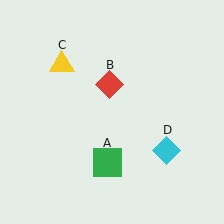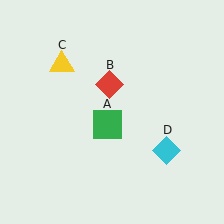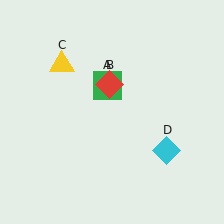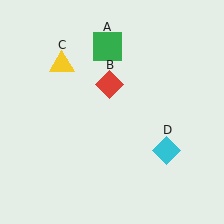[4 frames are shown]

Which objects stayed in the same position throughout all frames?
Red diamond (object B) and yellow triangle (object C) and cyan diamond (object D) remained stationary.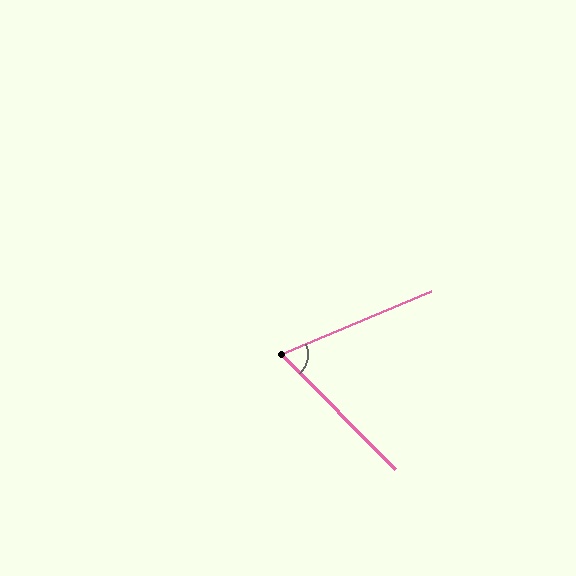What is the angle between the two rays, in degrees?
Approximately 68 degrees.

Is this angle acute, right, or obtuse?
It is acute.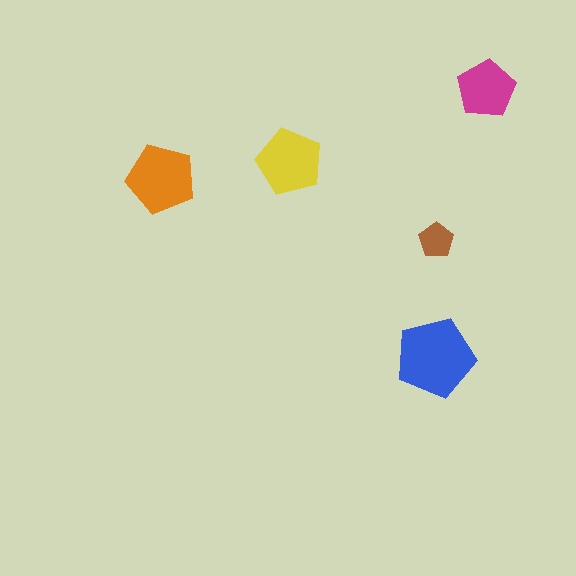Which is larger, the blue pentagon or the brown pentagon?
The blue one.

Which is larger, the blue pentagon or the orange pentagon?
The blue one.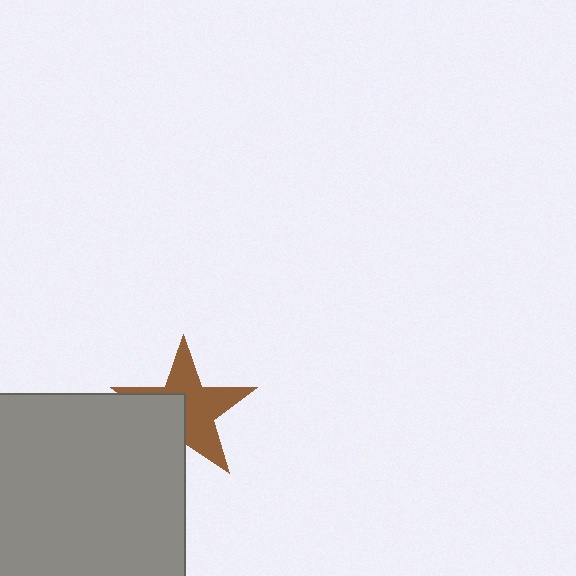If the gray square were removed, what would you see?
You would see the complete brown star.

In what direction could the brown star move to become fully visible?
The brown star could move toward the upper-right. That would shift it out from behind the gray square entirely.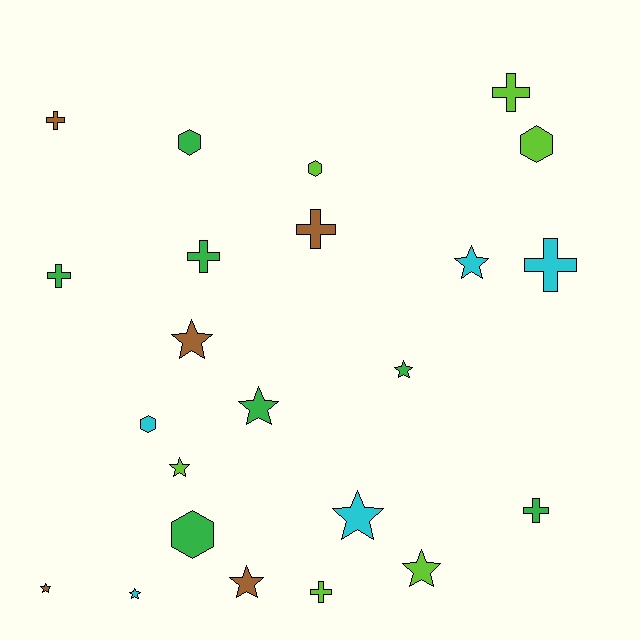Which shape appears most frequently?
Star, with 10 objects.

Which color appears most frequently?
Green, with 7 objects.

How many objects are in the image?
There are 23 objects.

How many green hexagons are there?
There are 2 green hexagons.